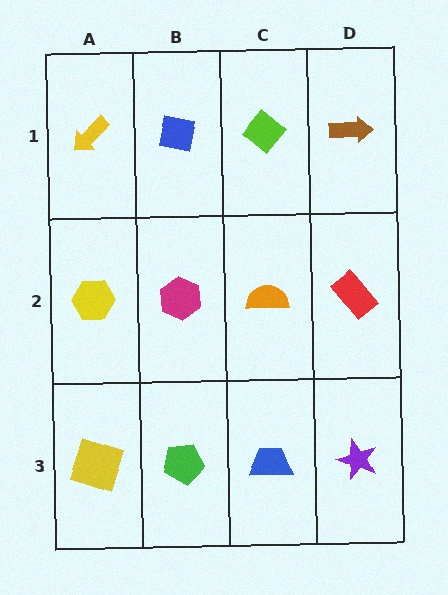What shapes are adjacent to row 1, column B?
A magenta hexagon (row 2, column B), a yellow arrow (row 1, column A), a lime diamond (row 1, column C).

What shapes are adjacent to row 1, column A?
A yellow hexagon (row 2, column A), a blue square (row 1, column B).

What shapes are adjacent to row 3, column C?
An orange semicircle (row 2, column C), a green pentagon (row 3, column B), a purple star (row 3, column D).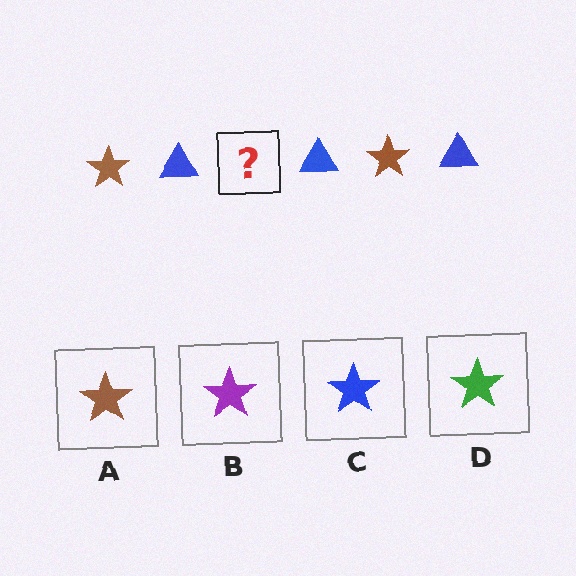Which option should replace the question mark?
Option A.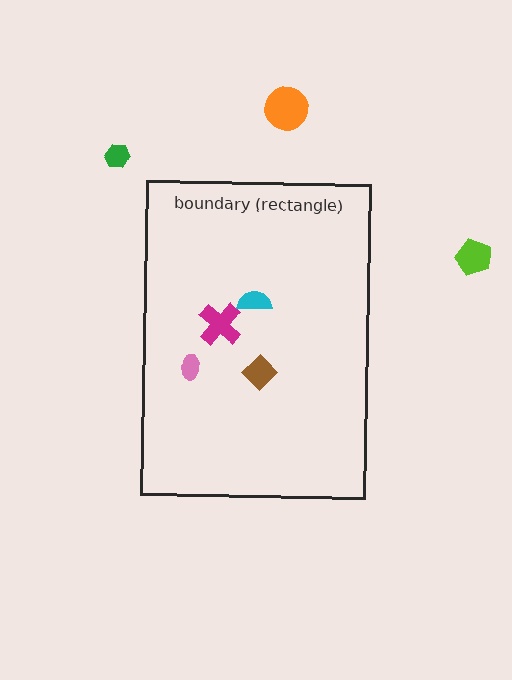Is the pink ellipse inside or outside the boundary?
Inside.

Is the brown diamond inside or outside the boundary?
Inside.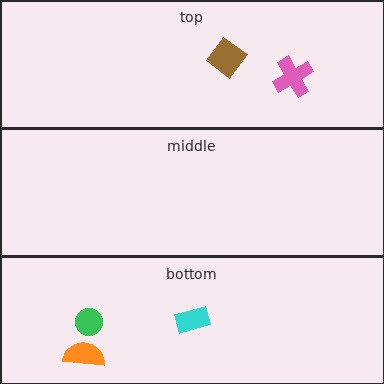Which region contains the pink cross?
The top region.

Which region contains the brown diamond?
The top region.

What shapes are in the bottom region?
The cyan rectangle, the orange semicircle, the green circle.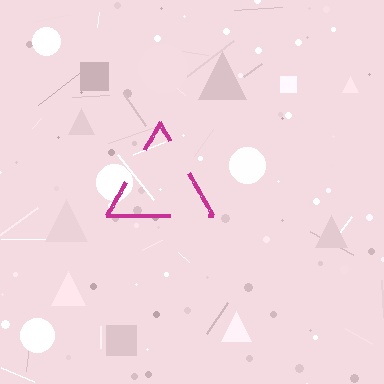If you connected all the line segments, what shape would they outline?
They would outline a triangle.